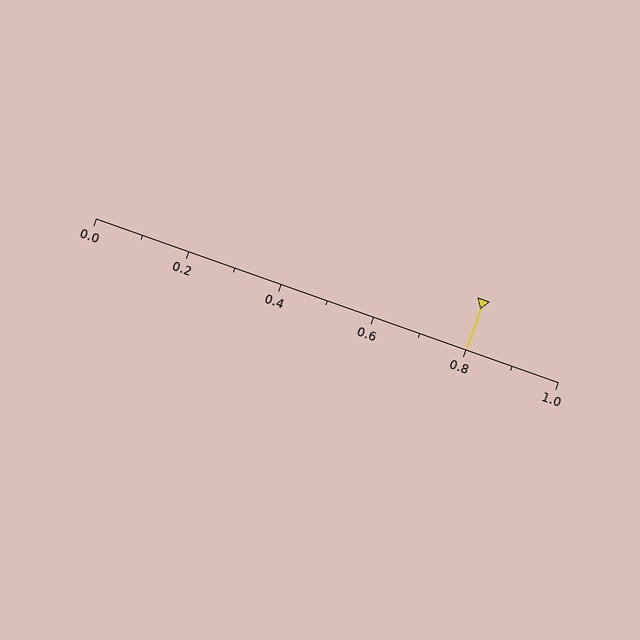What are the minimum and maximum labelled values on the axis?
The axis runs from 0.0 to 1.0.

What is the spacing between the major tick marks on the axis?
The major ticks are spaced 0.2 apart.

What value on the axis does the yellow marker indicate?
The marker indicates approximately 0.8.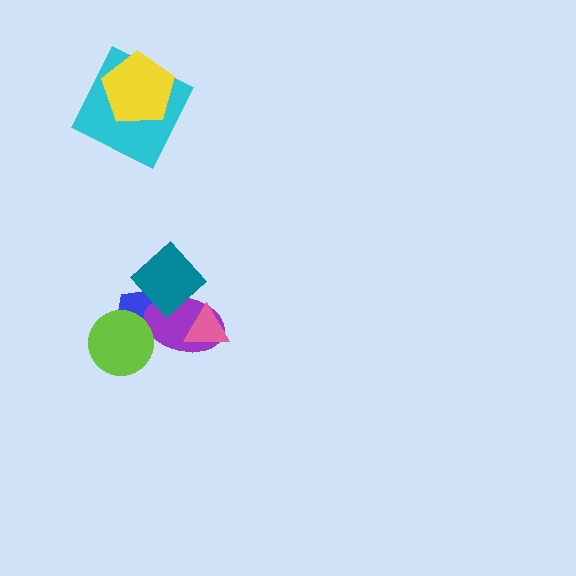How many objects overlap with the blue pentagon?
3 objects overlap with the blue pentagon.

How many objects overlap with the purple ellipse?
4 objects overlap with the purple ellipse.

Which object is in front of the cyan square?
The yellow pentagon is in front of the cyan square.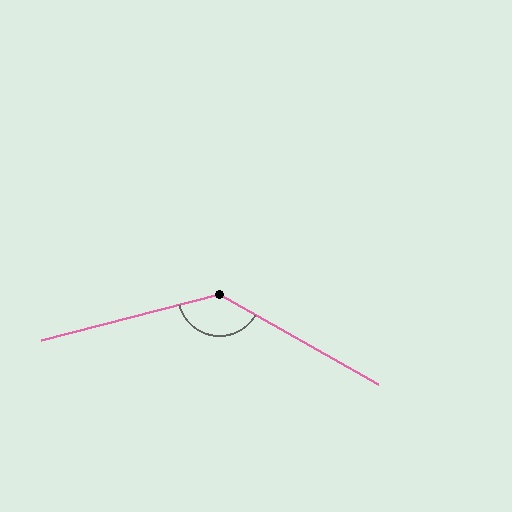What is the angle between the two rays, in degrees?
Approximately 136 degrees.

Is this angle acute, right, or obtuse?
It is obtuse.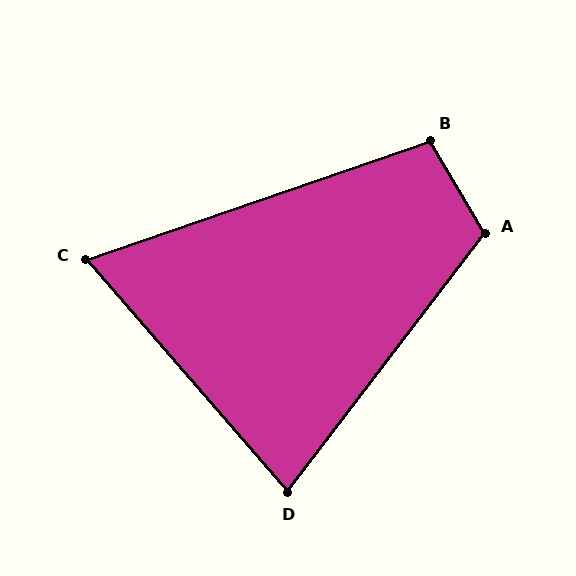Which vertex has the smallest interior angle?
C, at approximately 68 degrees.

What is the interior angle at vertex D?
Approximately 78 degrees (acute).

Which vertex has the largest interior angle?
A, at approximately 112 degrees.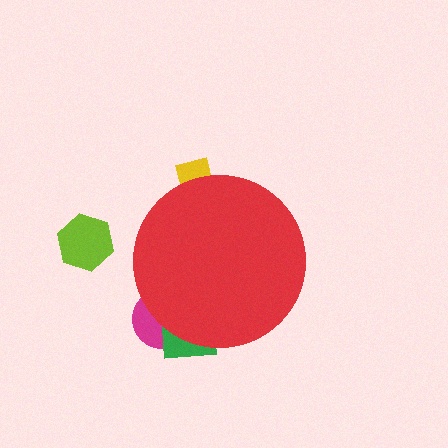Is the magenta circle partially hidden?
Yes, the magenta circle is partially hidden behind the red circle.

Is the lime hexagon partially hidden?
No, the lime hexagon is fully visible.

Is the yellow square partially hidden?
Yes, the yellow square is partially hidden behind the red circle.